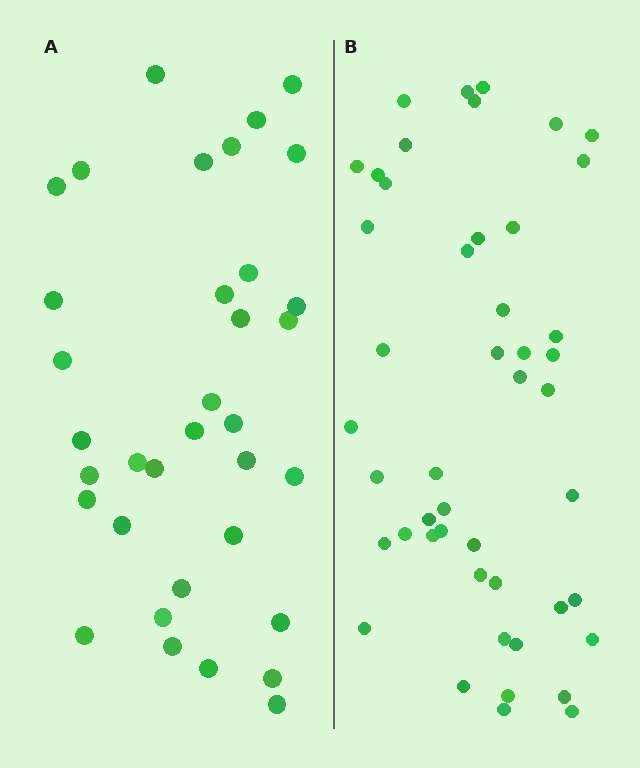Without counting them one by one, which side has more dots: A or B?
Region B (the right region) has more dots.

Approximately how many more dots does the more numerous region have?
Region B has roughly 12 or so more dots than region A.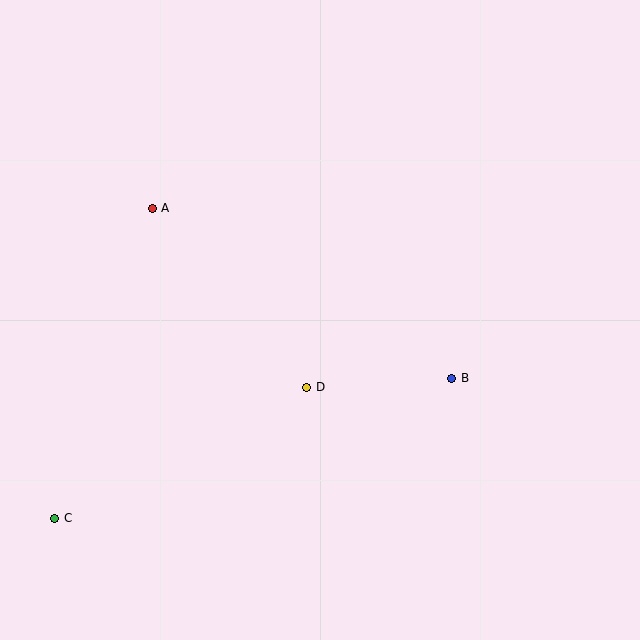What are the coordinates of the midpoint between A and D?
The midpoint between A and D is at (229, 298).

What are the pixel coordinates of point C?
Point C is at (55, 518).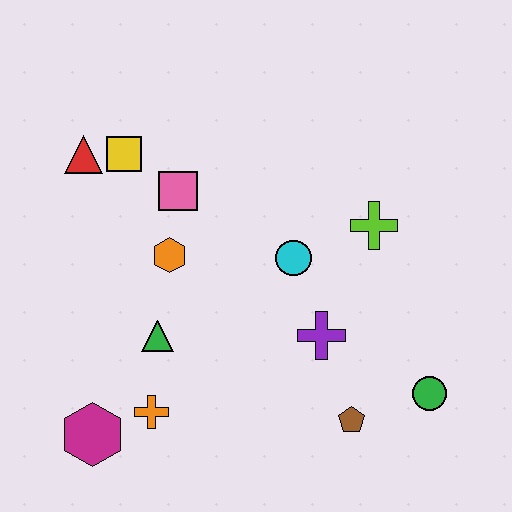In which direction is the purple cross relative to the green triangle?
The purple cross is to the right of the green triangle.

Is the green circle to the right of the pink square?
Yes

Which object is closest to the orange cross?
The magenta hexagon is closest to the orange cross.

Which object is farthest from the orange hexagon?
The green circle is farthest from the orange hexagon.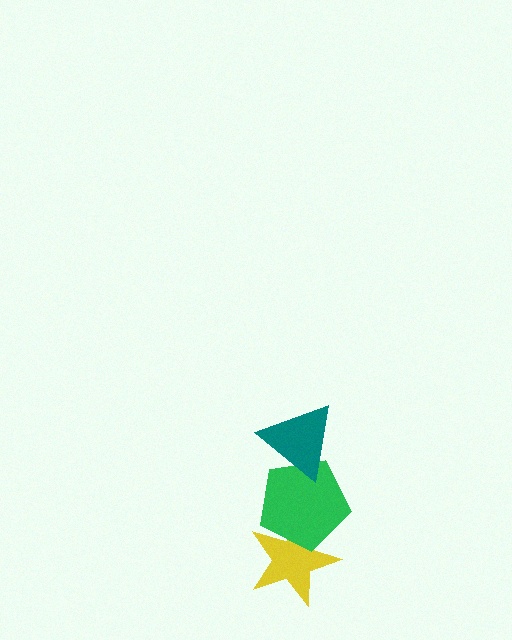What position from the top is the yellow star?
The yellow star is 3rd from the top.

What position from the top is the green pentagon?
The green pentagon is 2nd from the top.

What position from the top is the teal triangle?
The teal triangle is 1st from the top.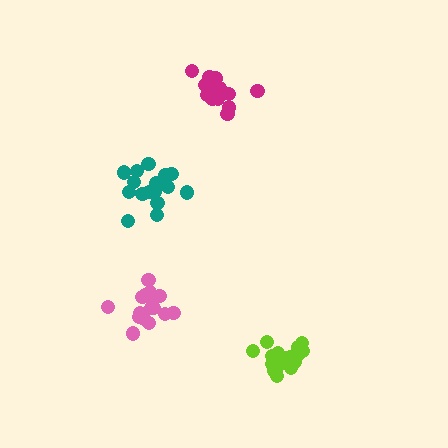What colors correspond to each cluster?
The clusters are colored: pink, teal, magenta, lime.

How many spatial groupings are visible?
There are 4 spatial groupings.